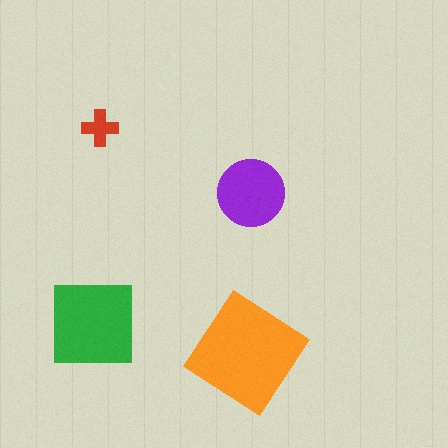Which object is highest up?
The red cross is topmost.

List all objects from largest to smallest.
The orange diamond, the green square, the purple circle, the red cross.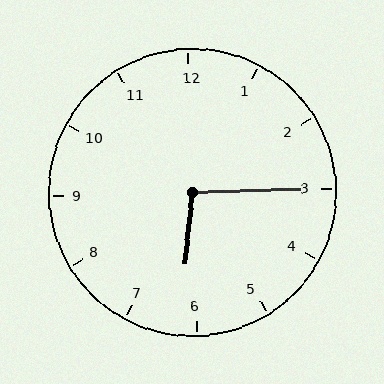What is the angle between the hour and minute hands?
Approximately 98 degrees.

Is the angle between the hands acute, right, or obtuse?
It is obtuse.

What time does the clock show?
6:15.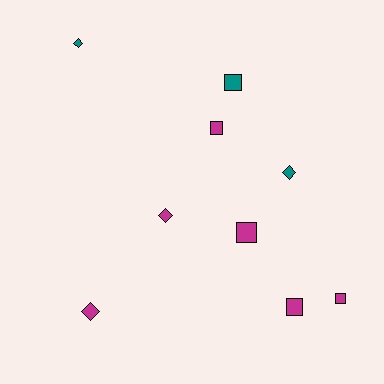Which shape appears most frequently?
Square, with 5 objects.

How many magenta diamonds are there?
There are 2 magenta diamonds.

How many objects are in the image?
There are 9 objects.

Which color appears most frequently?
Magenta, with 6 objects.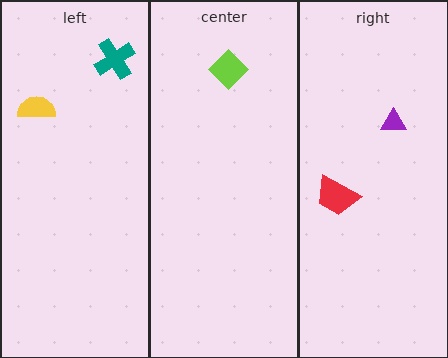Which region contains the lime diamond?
The center region.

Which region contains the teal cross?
The left region.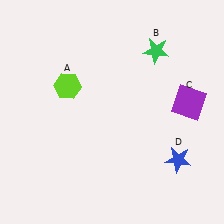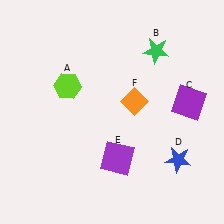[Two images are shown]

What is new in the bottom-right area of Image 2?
A purple square (E) was added in the bottom-right area of Image 2.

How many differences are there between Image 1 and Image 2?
There are 2 differences between the two images.